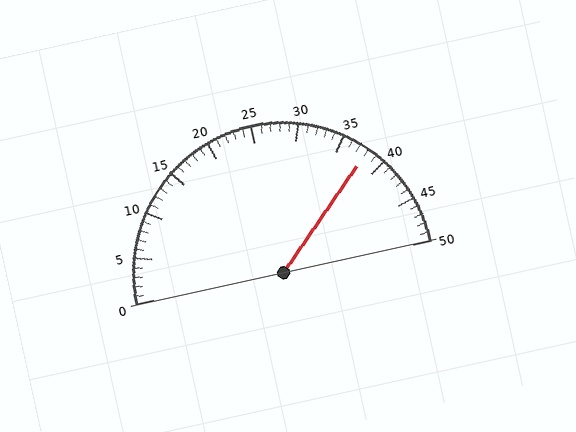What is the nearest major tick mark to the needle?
The nearest major tick mark is 40.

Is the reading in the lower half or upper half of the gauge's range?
The reading is in the upper half of the range (0 to 50).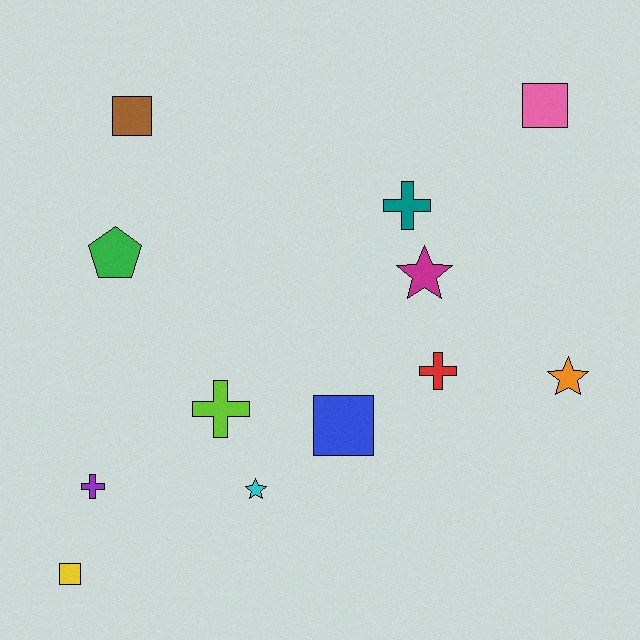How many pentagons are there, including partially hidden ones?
There is 1 pentagon.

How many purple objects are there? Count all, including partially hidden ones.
There is 1 purple object.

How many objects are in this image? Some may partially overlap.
There are 12 objects.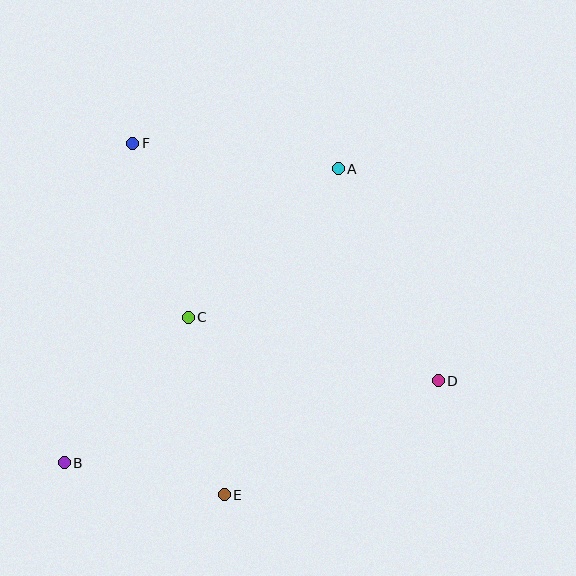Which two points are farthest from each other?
Points A and B are farthest from each other.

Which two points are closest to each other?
Points B and E are closest to each other.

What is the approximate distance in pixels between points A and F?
The distance between A and F is approximately 207 pixels.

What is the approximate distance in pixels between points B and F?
The distance between B and F is approximately 327 pixels.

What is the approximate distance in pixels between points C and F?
The distance between C and F is approximately 183 pixels.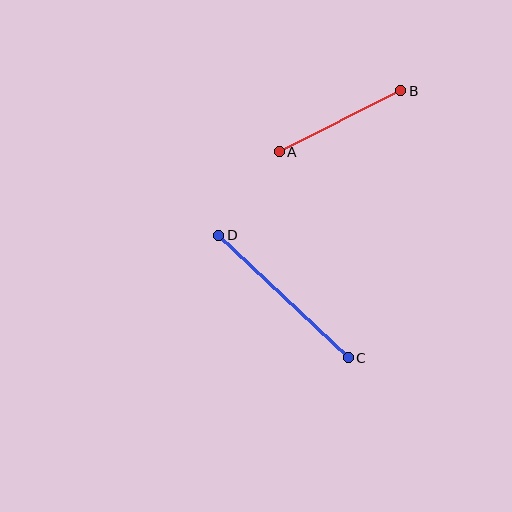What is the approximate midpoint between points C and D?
The midpoint is at approximately (284, 296) pixels.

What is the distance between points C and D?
The distance is approximately 178 pixels.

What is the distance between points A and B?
The distance is approximately 136 pixels.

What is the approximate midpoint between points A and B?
The midpoint is at approximately (340, 121) pixels.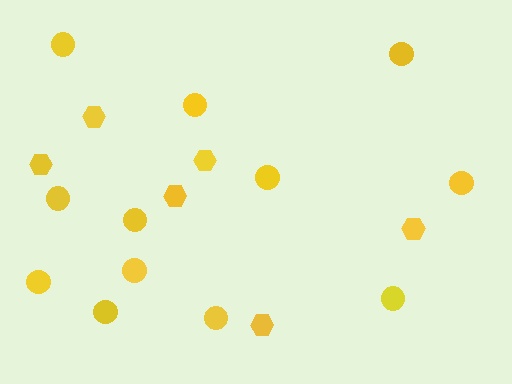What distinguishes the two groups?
There are 2 groups: one group of circles (12) and one group of hexagons (6).